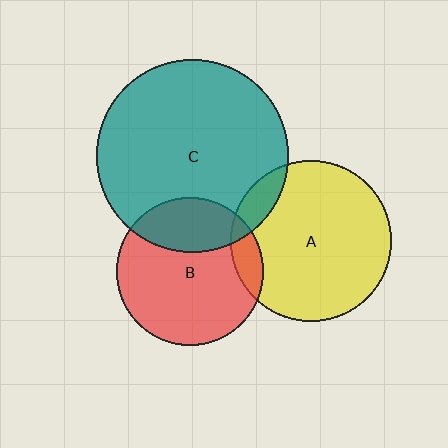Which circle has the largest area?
Circle C (teal).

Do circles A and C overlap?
Yes.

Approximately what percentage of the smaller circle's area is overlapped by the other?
Approximately 10%.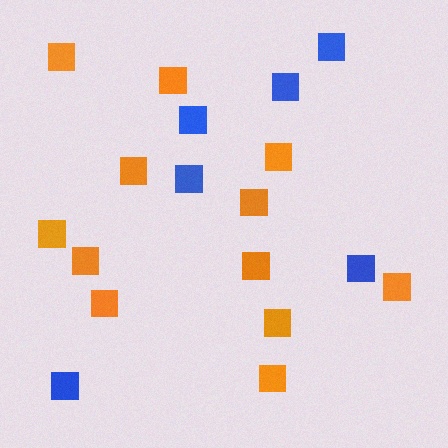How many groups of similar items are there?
There are 2 groups: one group of orange squares (12) and one group of blue squares (6).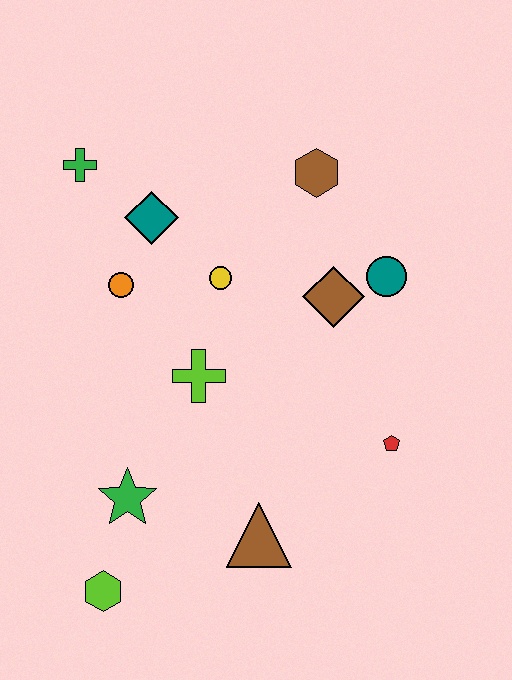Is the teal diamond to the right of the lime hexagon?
Yes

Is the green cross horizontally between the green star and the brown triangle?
No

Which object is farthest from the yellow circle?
The lime hexagon is farthest from the yellow circle.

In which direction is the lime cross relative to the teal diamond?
The lime cross is below the teal diamond.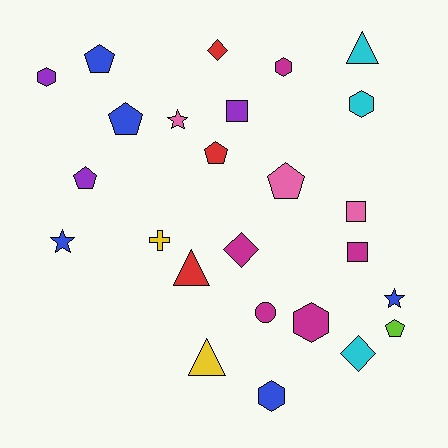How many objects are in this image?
There are 25 objects.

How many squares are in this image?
There are 3 squares.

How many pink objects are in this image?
There are 3 pink objects.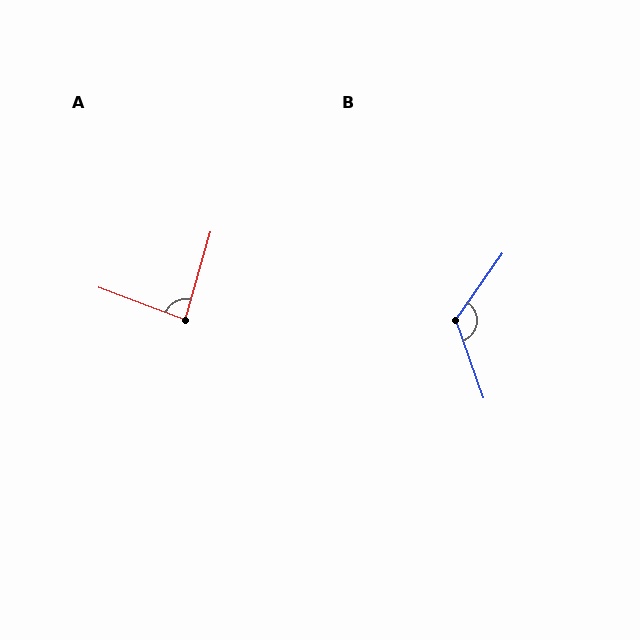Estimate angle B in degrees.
Approximately 126 degrees.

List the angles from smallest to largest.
A (85°), B (126°).